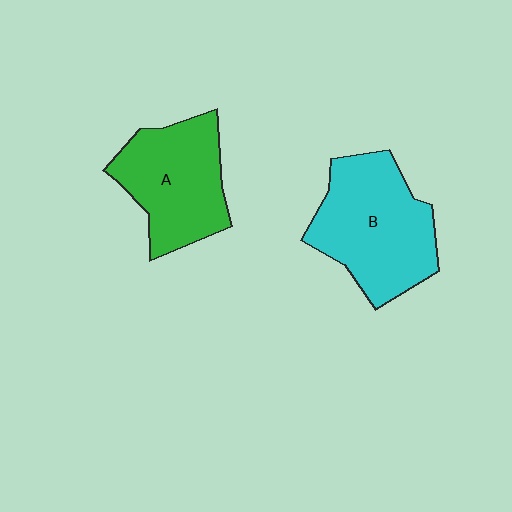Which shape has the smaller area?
Shape A (green).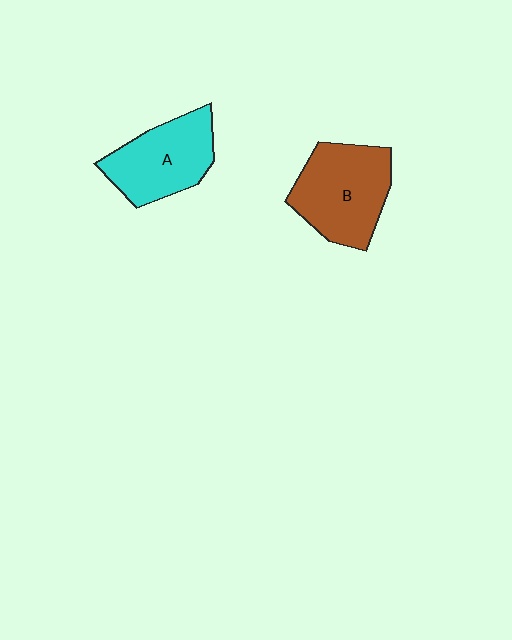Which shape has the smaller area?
Shape A (cyan).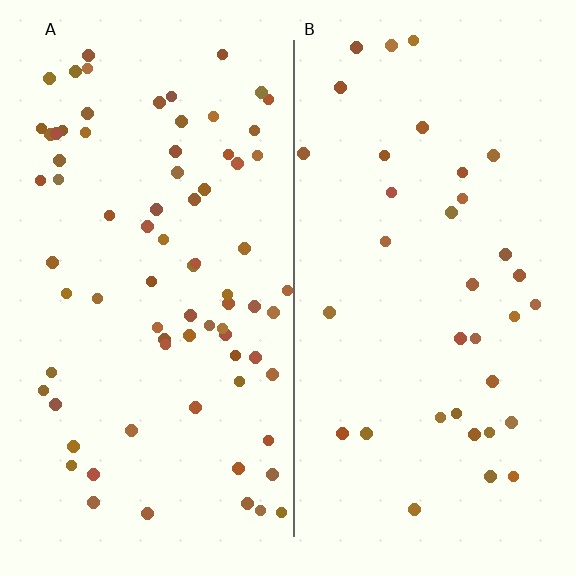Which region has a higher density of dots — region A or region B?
A (the left).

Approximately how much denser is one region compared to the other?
Approximately 2.1× — region A over region B.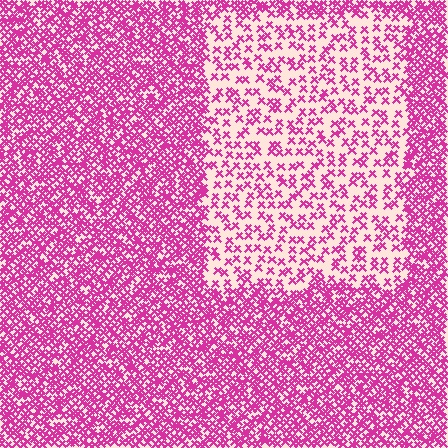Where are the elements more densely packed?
The elements are more densely packed outside the rectangle boundary.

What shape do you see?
I see a rectangle.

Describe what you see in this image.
The image contains small magenta elements arranged at two different densities. A rectangle-shaped region is visible where the elements are less densely packed than the surrounding area.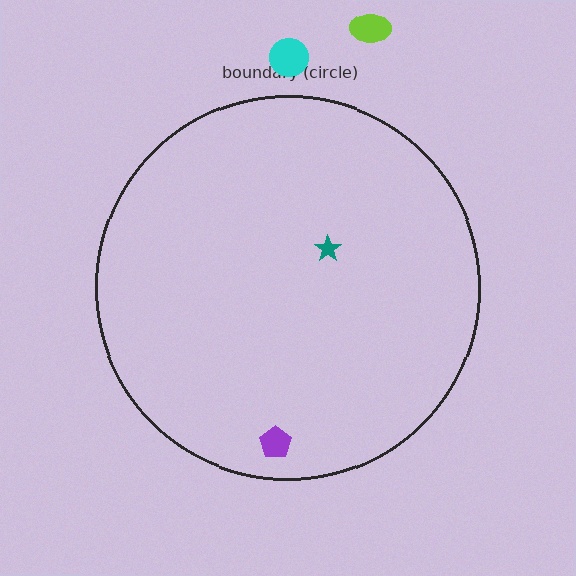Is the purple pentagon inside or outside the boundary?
Inside.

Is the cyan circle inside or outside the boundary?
Outside.